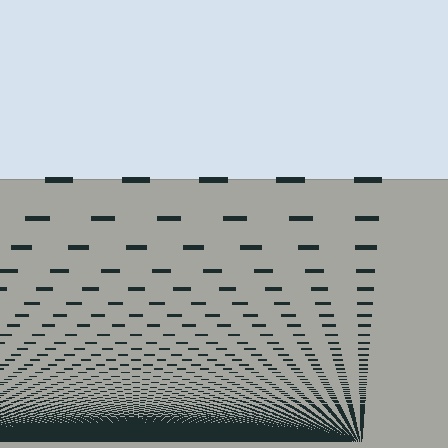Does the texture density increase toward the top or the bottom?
Density increases toward the bottom.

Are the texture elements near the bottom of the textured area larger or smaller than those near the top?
Smaller. The gradient is inverted — elements near the bottom are smaller and denser.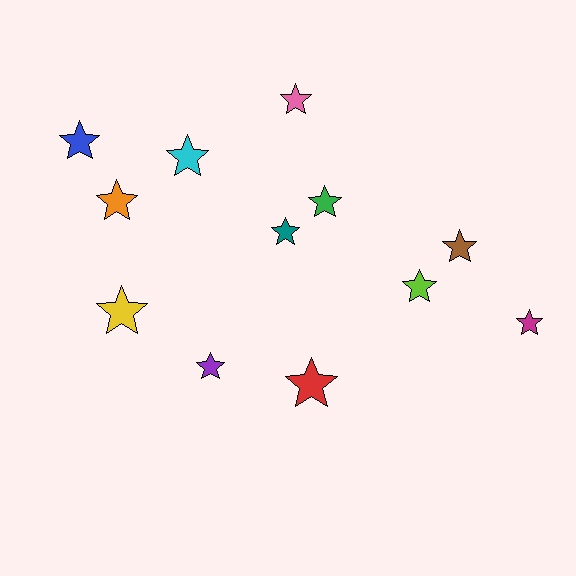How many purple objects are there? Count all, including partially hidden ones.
There is 1 purple object.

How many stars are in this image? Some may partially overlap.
There are 12 stars.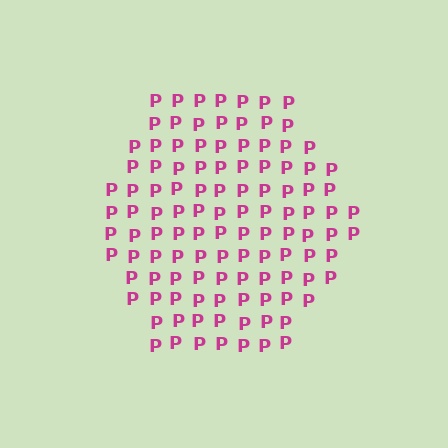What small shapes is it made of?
It is made of small letter P's.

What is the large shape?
The large shape is a hexagon.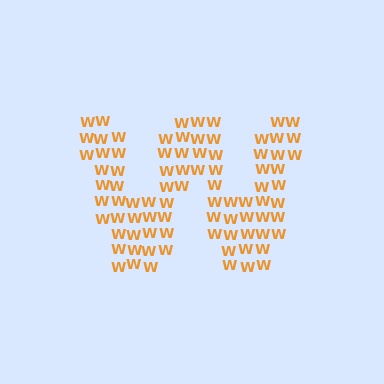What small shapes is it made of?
It is made of small letter W's.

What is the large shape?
The large shape is the letter W.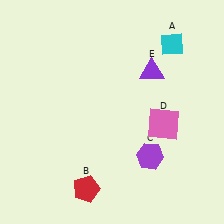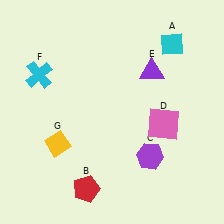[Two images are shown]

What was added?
A cyan cross (F), a yellow diamond (G) were added in Image 2.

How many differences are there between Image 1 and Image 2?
There are 2 differences between the two images.